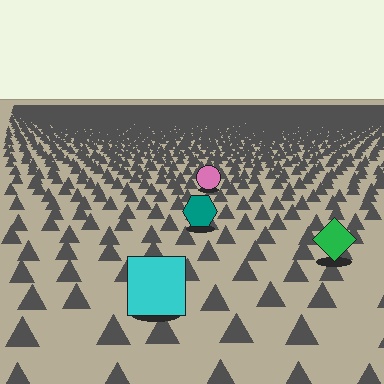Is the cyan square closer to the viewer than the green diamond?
Yes. The cyan square is closer — you can tell from the texture gradient: the ground texture is coarser near it.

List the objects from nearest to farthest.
From nearest to farthest: the cyan square, the green diamond, the teal hexagon, the pink circle.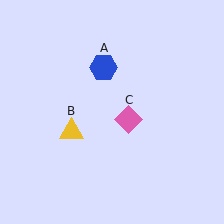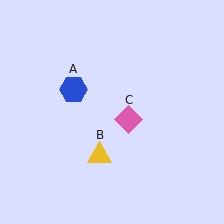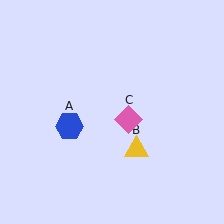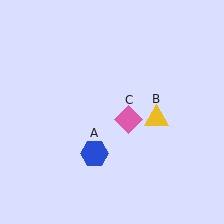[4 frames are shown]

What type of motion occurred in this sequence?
The blue hexagon (object A), yellow triangle (object B) rotated counterclockwise around the center of the scene.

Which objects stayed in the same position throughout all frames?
Pink diamond (object C) remained stationary.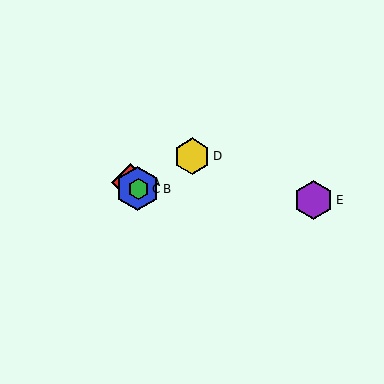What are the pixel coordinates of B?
Object B is at (138, 189).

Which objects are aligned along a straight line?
Objects A, B, C are aligned along a straight line.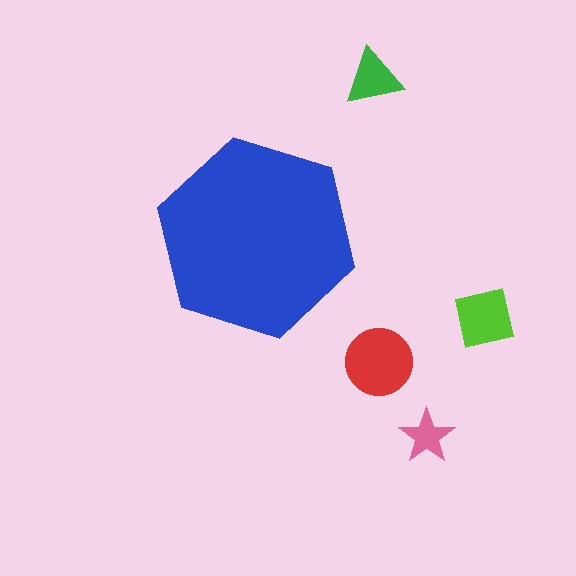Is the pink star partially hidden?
No, the pink star is fully visible.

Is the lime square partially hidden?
No, the lime square is fully visible.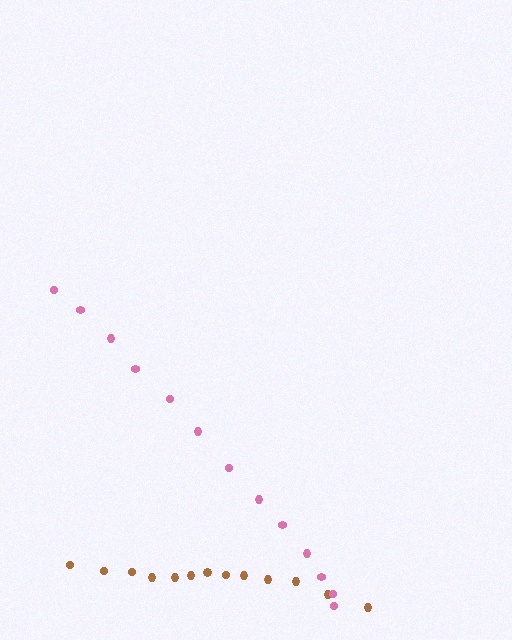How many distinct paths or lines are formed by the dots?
There are 2 distinct paths.